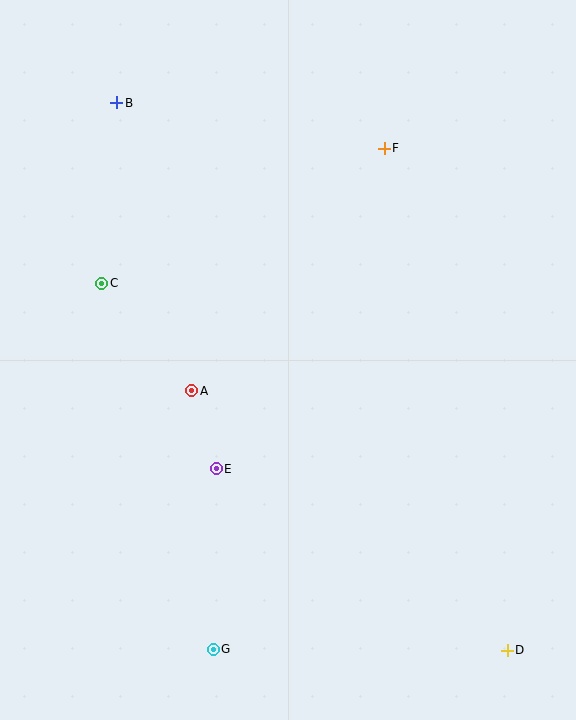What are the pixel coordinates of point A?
Point A is at (192, 391).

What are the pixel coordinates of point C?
Point C is at (102, 284).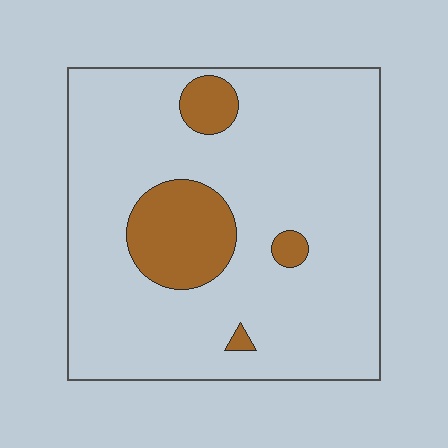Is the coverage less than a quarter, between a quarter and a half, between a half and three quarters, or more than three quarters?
Less than a quarter.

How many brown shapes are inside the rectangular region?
4.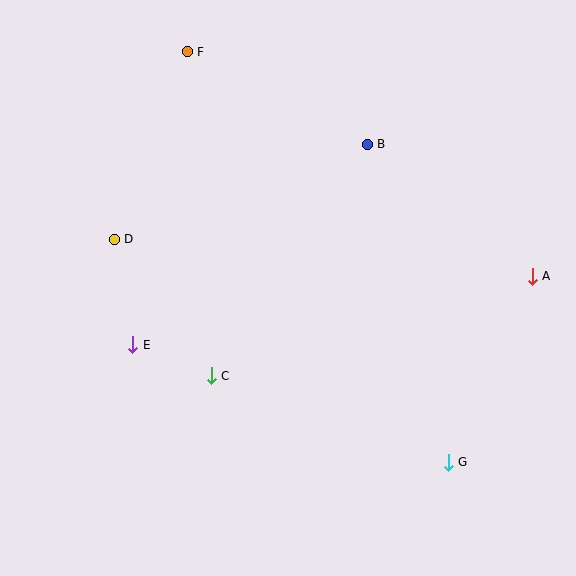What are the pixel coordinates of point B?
Point B is at (367, 144).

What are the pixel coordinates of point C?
Point C is at (211, 376).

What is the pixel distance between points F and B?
The distance between F and B is 202 pixels.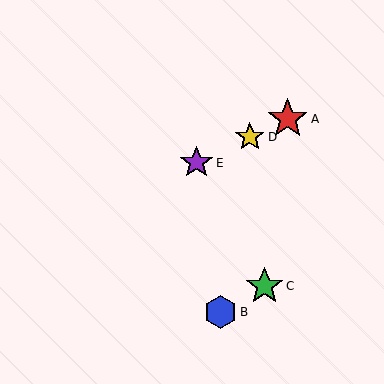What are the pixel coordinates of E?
Object E is at (197, 163).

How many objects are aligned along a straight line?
3 objects (A, D, E) are aligned along a straight line.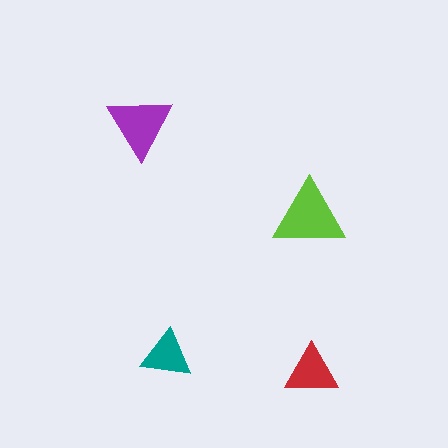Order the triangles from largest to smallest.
the lime one, the purple one, the red one, the teal one.